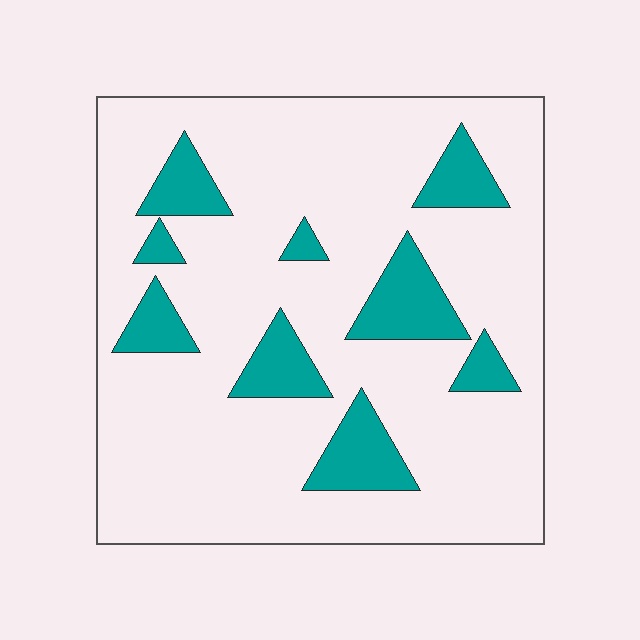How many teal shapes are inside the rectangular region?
9.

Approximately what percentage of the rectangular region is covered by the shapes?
Approximately 20%.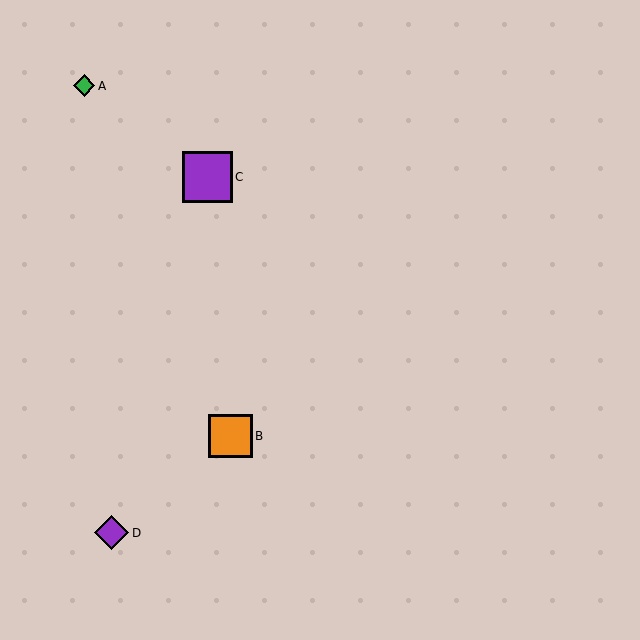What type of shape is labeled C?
Shape C is a purple square.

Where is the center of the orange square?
The center of the orange square is at (231, 436).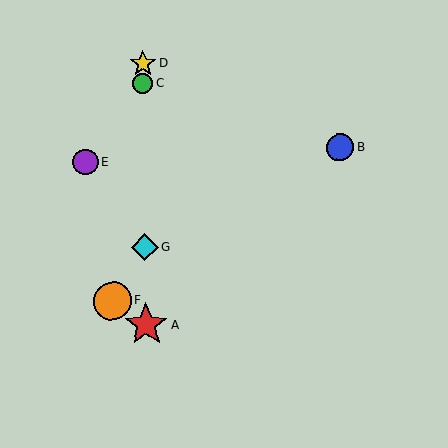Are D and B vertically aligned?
No, D is at x≈143 and B is at x≈340.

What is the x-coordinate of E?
Object E is at x≈86.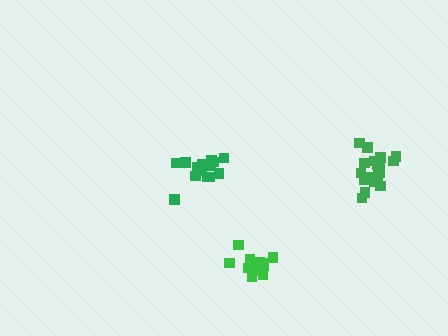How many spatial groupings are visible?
There are 3 spatial groupings.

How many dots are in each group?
Group 1: 19 dots, Group 2: 15 dots, Group 3: 16 dots (50 total).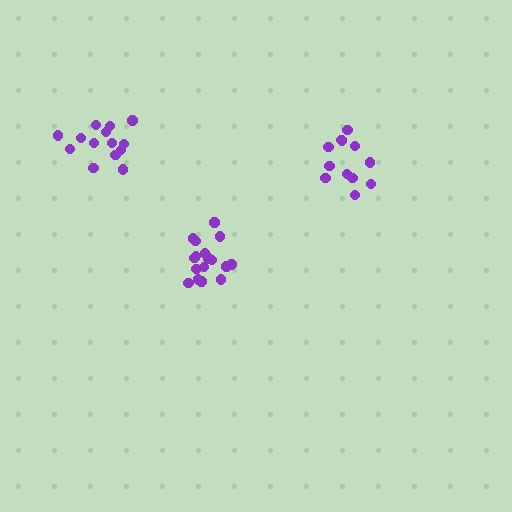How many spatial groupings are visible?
There are 3 spatial groupings.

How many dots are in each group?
Group 1: 17 dots, Group 2: 12 dots, Group 3: 14 dots (43 total).